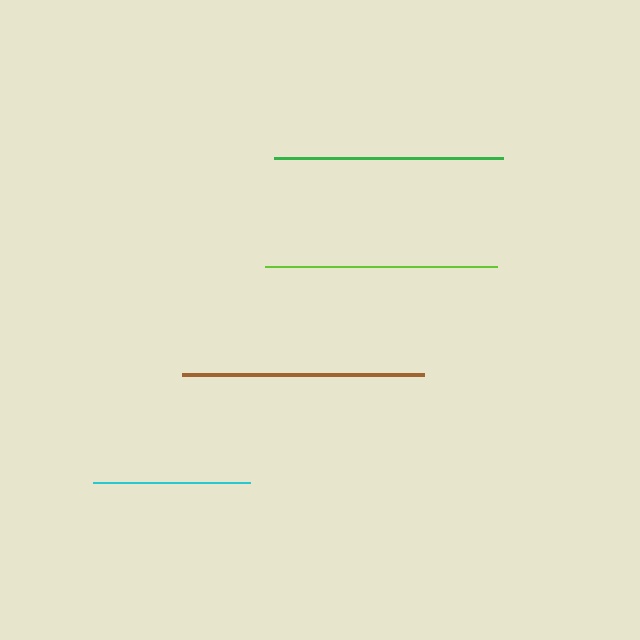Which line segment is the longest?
The brown line is the longest at approximately 243 pixels.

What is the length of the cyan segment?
The cyan segment is approximately 157 pixels long.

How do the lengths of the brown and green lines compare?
The brown and green lines are approximately the same length.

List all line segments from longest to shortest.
From longest to shortest: brown, lime, green, cyan.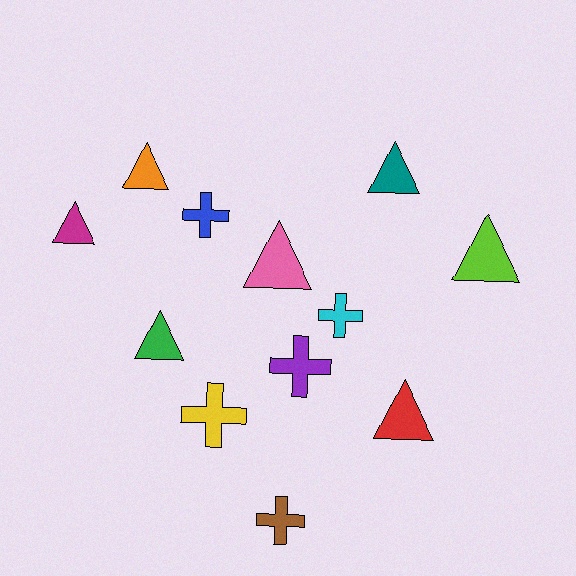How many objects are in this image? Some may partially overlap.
There are 12 objects.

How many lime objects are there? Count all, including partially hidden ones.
There is 1 lime object.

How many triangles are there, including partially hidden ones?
There are 7 triangles.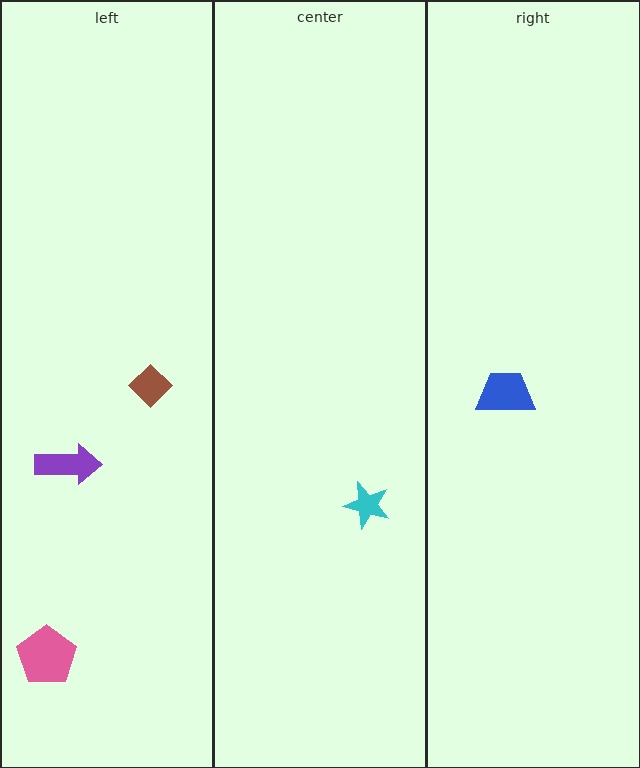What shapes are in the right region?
The blue trapezoid.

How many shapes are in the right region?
1.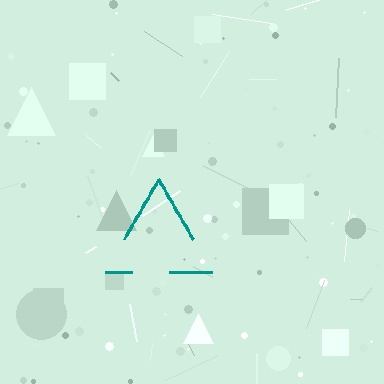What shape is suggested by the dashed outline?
The dashed outline suggests a triangle.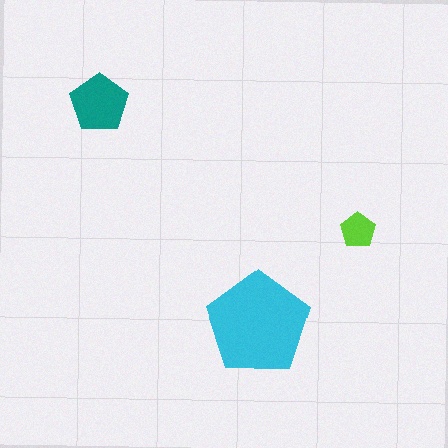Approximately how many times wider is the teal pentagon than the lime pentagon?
About 1.5 times wider.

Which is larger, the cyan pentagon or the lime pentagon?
The cyan one.